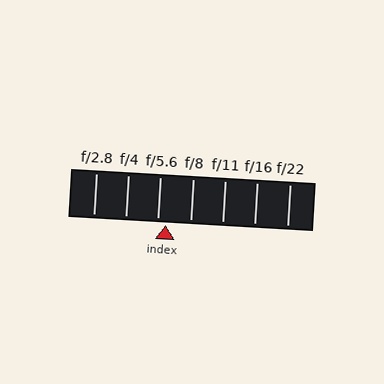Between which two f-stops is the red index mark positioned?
The index mark is between f/5.6 and f/8.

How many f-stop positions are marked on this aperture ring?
There are 7 f-stop positions marked.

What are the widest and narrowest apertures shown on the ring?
The widest aperture shown is f/2.8 and the narrowest is f/22.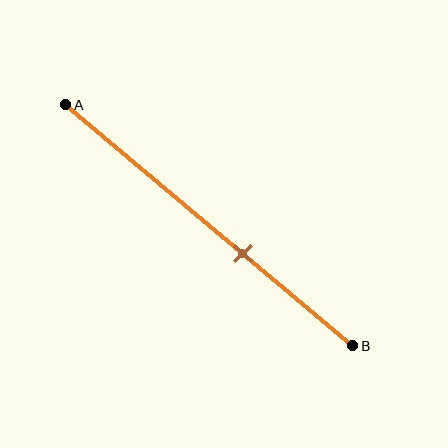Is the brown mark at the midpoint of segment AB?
No, the mark is at about 60% from A, not at the 50% midpoint.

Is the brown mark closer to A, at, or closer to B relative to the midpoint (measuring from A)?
The brown mark is closer to point B than the midpoint of segment AB.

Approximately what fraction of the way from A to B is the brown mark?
The brown mark is approximately 60% of the way from A to B.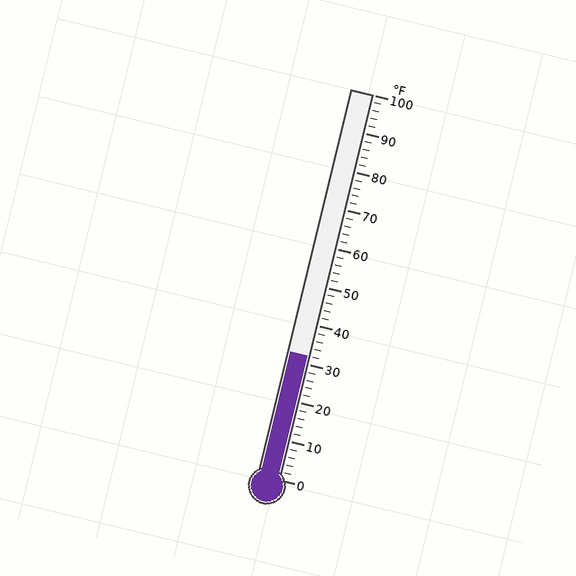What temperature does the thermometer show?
The thermometer shows approximately 32°F.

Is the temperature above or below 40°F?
The temperature is below 40°F.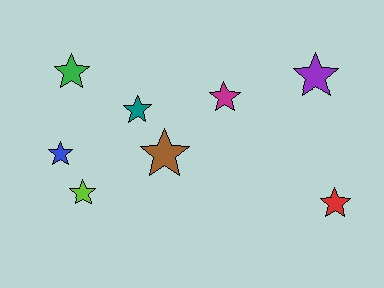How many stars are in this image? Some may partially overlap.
There are 8 stars.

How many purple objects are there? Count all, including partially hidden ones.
There is 1 purple object.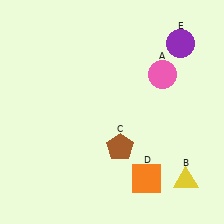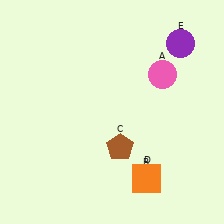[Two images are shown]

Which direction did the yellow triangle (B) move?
The yellow triangle (B) moved left.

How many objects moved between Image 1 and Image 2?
1 object moved between the two images.